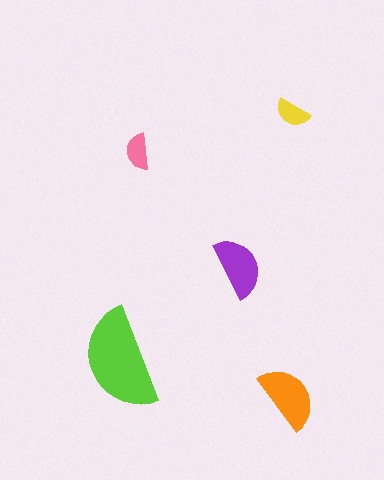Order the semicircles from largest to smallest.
the lime one, the orange one, the purple one, the pink one, the yellow one.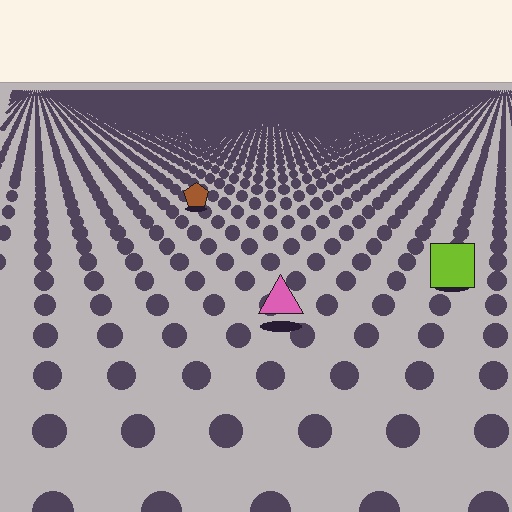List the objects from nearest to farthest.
From nearest to farthest: the pink triangle, the lime square, the brown pentagon.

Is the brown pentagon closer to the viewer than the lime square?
No. The lime square is closer — you can tell from the texture gradient: the ground texture is coarser near it.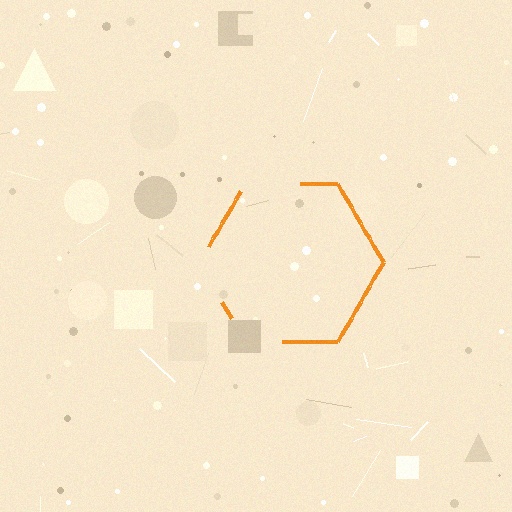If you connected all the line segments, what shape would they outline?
They would outline a hexagon.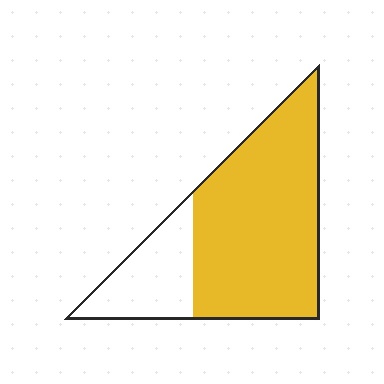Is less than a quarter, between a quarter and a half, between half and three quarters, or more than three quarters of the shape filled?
Between half and three quarters.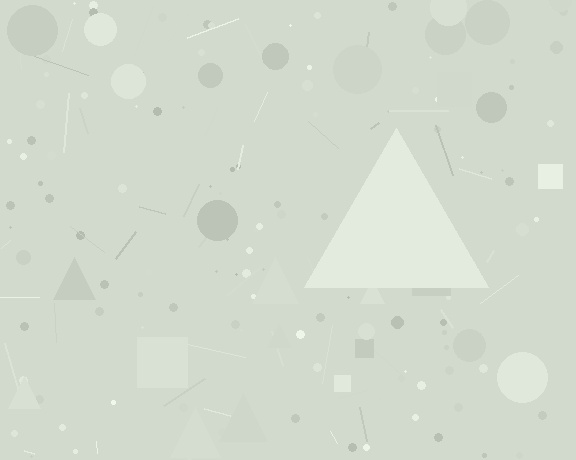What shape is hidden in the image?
A triangle is hidden in the image.